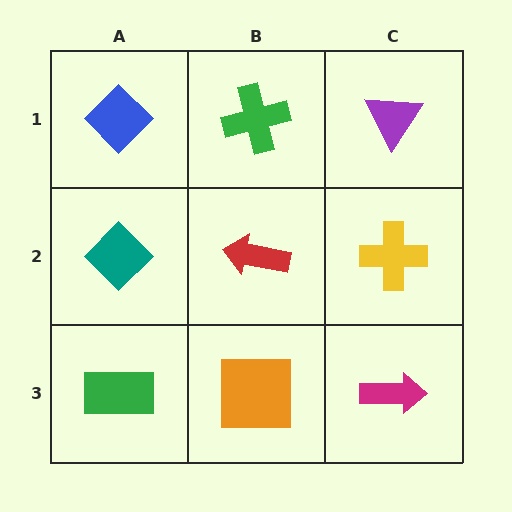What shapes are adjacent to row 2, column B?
A green cross (row 1, column B), an orange square (row 3, column B), a teal diamond (row 2, column A), a yellow cross (row 2, column C).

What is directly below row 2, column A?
A green rectangle.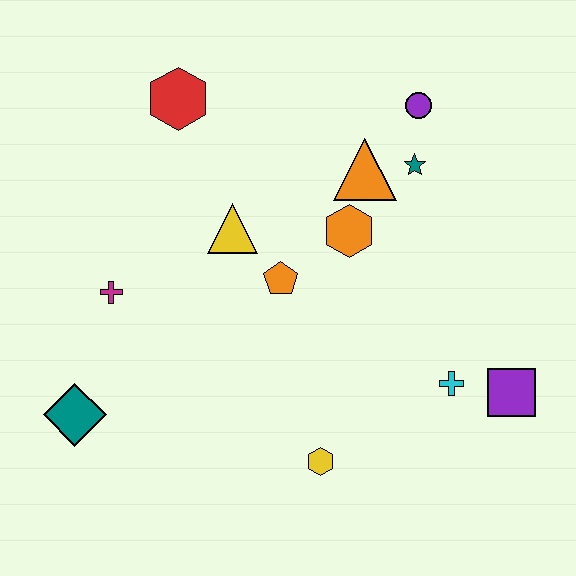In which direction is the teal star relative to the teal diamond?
The teal star is to the right of the teal diamond.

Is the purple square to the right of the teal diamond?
Yes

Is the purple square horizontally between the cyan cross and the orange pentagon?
No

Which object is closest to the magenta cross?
The teal diamond is closest to the magenta cross.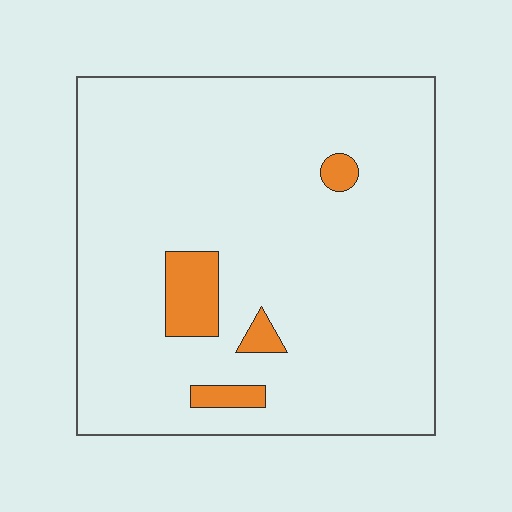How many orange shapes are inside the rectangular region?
4.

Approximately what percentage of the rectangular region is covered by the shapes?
Approximately 5%.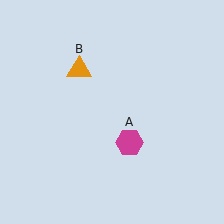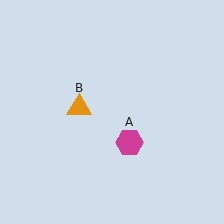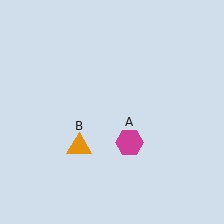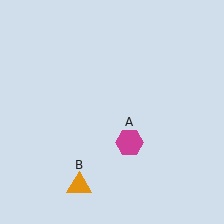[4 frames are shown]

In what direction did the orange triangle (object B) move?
The orange triangle (object B) moved down.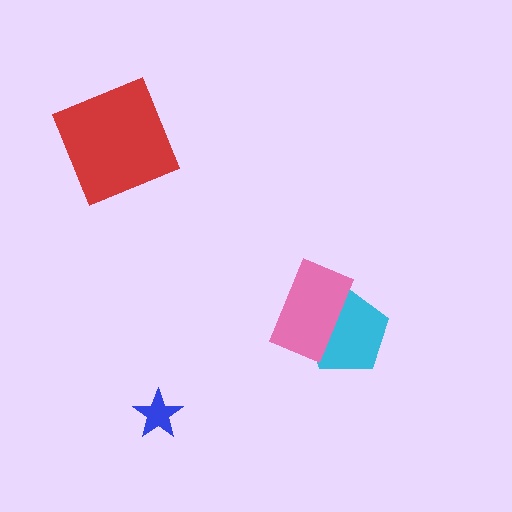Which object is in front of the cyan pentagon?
The pink rectangle is in front of the cyan pentagon.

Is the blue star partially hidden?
No, no other shape covers it.